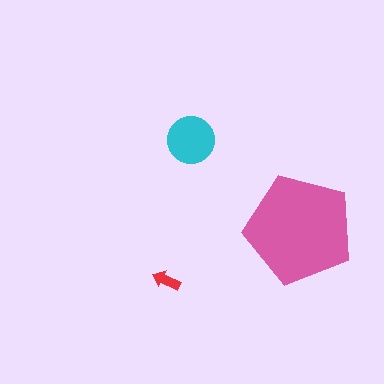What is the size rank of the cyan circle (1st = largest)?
2nd.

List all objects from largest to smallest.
The pink pentagon, the cyan circle, the red arrow.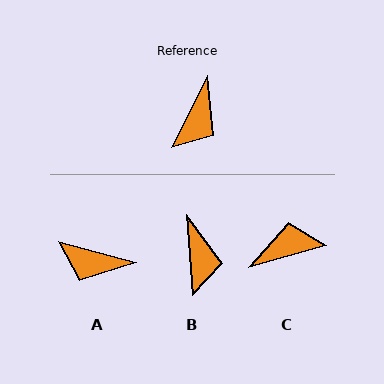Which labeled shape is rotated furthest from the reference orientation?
C, about 132 degrees away.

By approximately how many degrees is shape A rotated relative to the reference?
Approximately 79 degrees clockwise.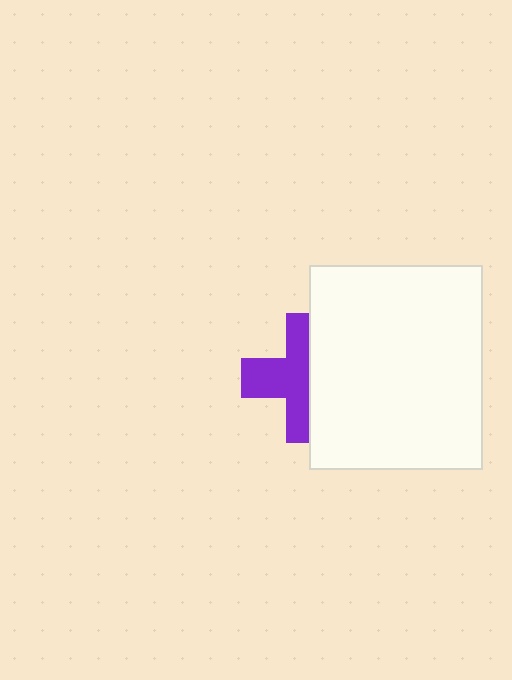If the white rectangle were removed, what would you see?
You would see the complete purple cross.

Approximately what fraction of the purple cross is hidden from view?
Roughly 45% of the purple cross is hidden behind the white rectangle.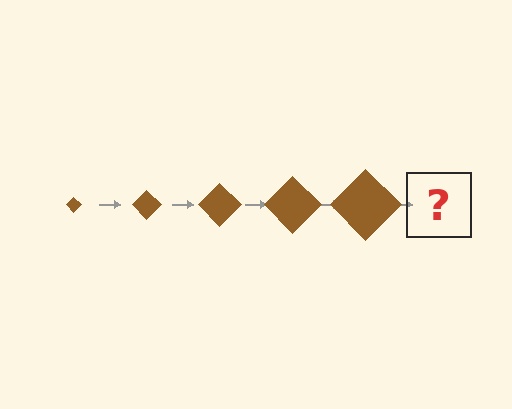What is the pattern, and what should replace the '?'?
The pattern is that the diamond gets progressively larger each step. The '?' should be a brown diamond, larger than the previous one.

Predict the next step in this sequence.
The next step is a brown diamond, larger than the previous one.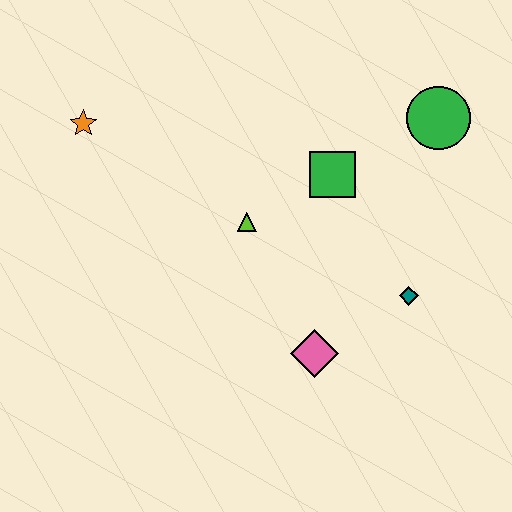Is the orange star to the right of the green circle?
No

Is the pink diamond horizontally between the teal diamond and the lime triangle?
Yes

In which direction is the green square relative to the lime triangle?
The green square is to the right of the lime triangle.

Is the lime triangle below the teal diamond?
No